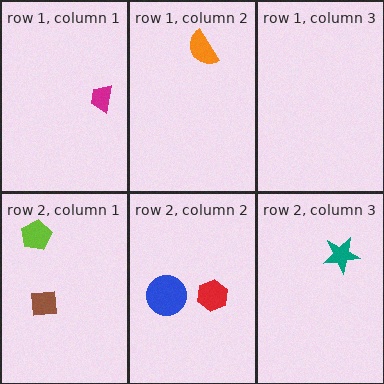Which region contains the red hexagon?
The row 2, column 2 region.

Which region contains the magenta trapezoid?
The row 1, column 1 region.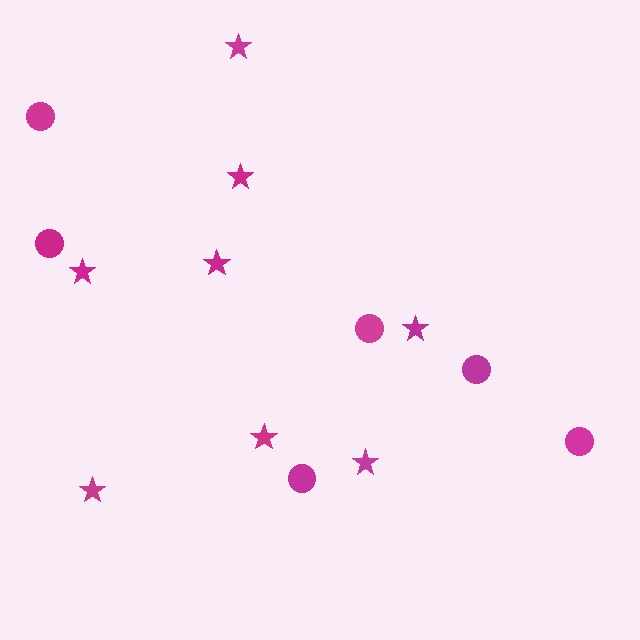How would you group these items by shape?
There are 2 groups: one group of stars (8) and one group of circles (6).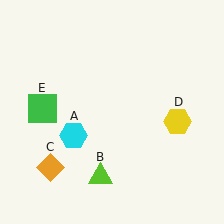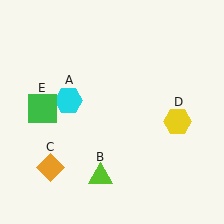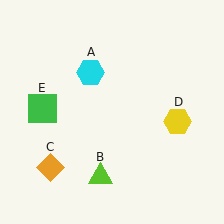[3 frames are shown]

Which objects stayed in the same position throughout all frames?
Lime triangle (object B) and orange diamond (object C) and yellow hexagon (object D) and green square (object E) remained stationary.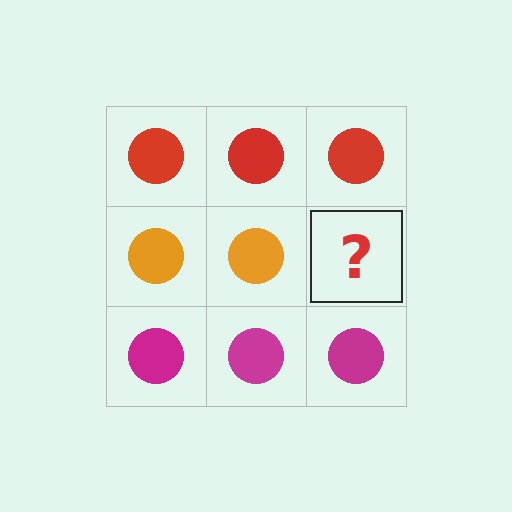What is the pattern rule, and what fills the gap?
The rule is that each row has a consistent color. The gap should be filled with an orange circle.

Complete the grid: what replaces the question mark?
The question mark should be replaced with an orange circle.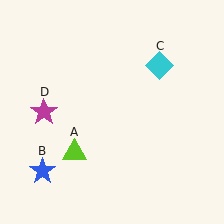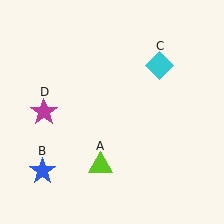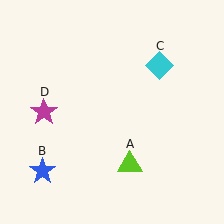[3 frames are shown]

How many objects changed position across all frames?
1 object changed position: lime triangle (object A).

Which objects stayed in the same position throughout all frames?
Blue star (object B) and cyan diamond (object C) and magenta star (object D) remained stationary.